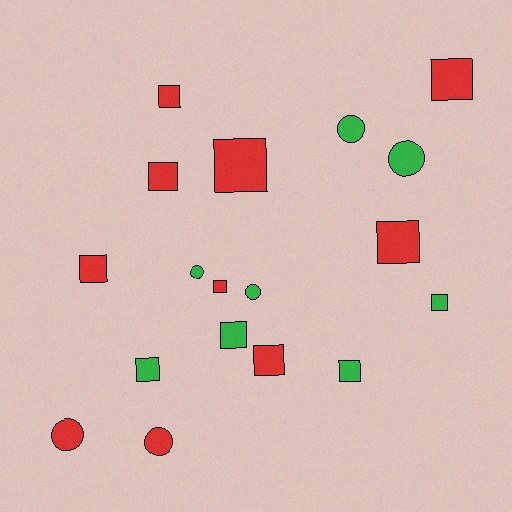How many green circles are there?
There are 4 green circles.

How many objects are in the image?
There are 18 objects.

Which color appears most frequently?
Red, with 10 objects.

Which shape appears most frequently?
Square, with 12 objects.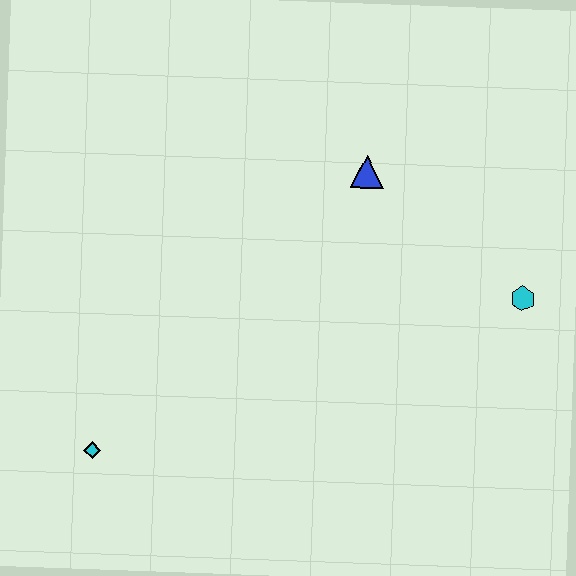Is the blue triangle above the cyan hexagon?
Yes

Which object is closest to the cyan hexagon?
The blue triangle is closest to the cyan hexagon.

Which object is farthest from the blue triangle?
The cyan diamond is farthest from the blue triangle.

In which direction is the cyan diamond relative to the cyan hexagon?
The cyan diamond is to the left of the cyan hexagon.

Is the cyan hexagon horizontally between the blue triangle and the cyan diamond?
No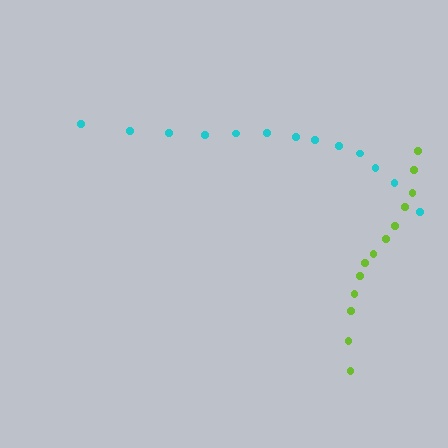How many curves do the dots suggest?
There are 2 distinct paths.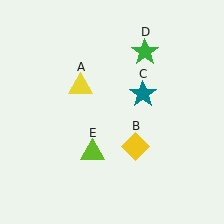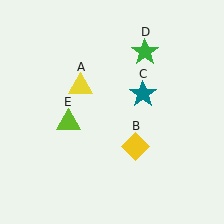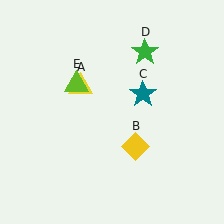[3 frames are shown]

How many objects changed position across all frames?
1 object changed position: lime triangle (object E).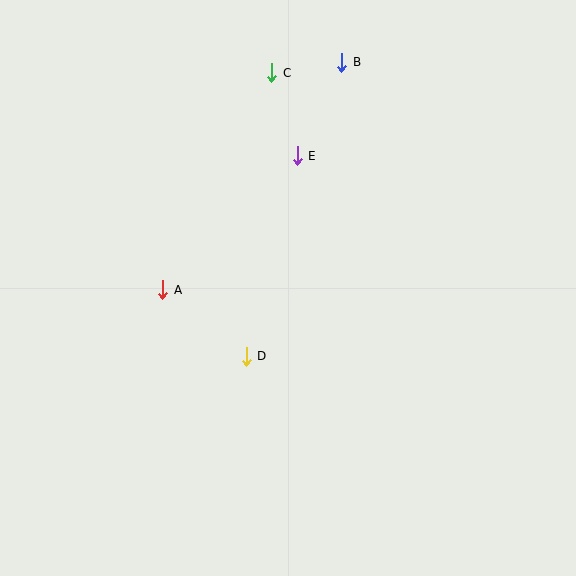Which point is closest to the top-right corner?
Point B is closest to the top-right corner.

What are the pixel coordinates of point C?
Point C is at (272, 73).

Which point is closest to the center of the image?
Point D at (246, 356) is closest to the center.